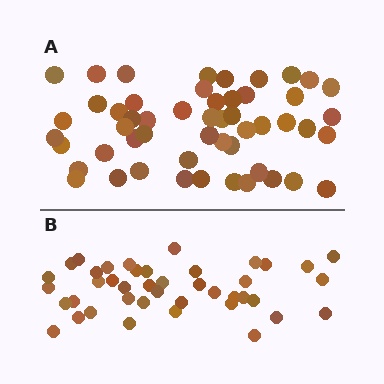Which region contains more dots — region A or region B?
Region A (the top region) has more dots.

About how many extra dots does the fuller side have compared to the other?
Region A has roughly 10 or so more dots than region B.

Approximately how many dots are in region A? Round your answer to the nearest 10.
About 50 dots. (The exact count is 52, which rounds to 50.)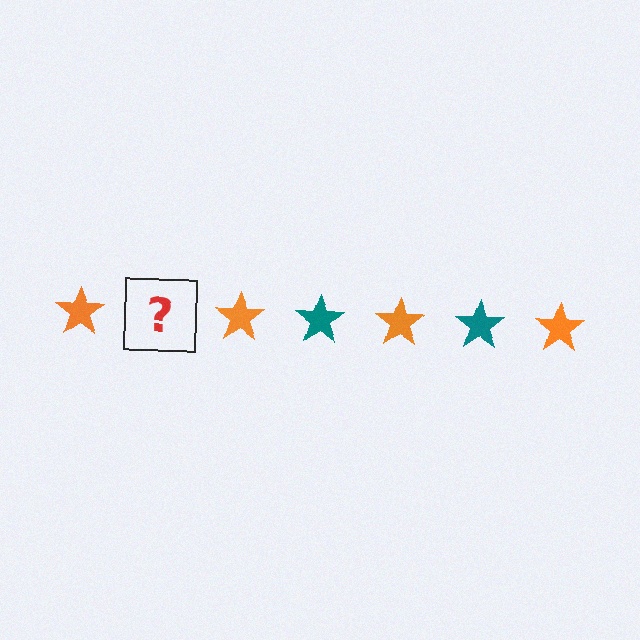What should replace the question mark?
The question mark should be replaced with a teal star.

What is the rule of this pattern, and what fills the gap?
The rule is that the pattern cycles through orange, teal stars. The gap should be filled with a teal star.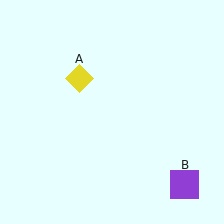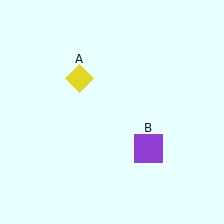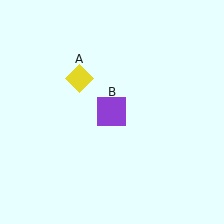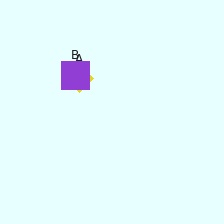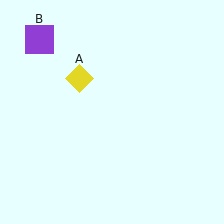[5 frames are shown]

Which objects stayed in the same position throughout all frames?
Yellow diamond (object A) remained stationary.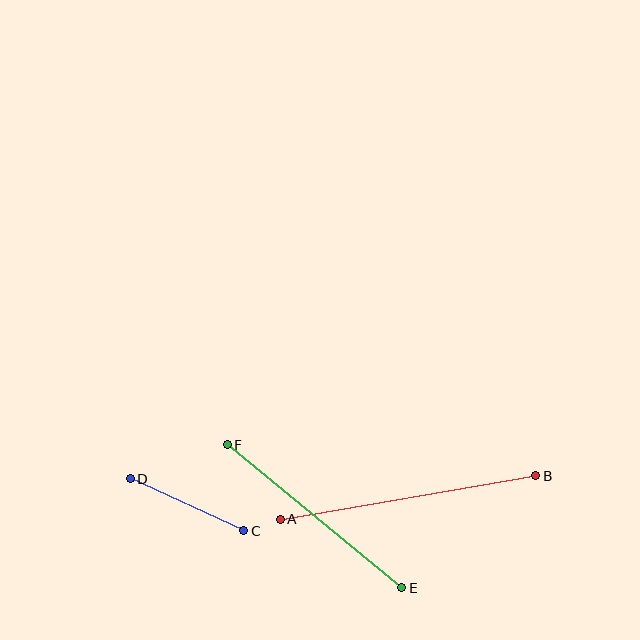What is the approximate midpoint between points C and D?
The midpoint is at approximately (187, 505) pixels.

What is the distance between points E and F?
The distance is approximately 226 pixels.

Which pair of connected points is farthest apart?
Points A and B are farthest apart.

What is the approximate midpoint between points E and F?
The midpoint is at approximately (315, 516) pixels.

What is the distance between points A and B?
The distance is approximately 259 pixels.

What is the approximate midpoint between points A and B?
The midpoint is at approximately (408, 497) pixels.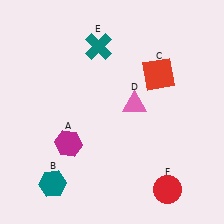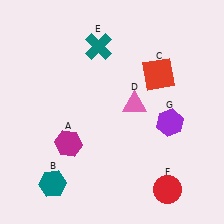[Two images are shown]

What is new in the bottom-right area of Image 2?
A purple hexagon (G) was added in the bottom-right area of Image 2.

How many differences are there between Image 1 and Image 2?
There is 1 difference between the two images.